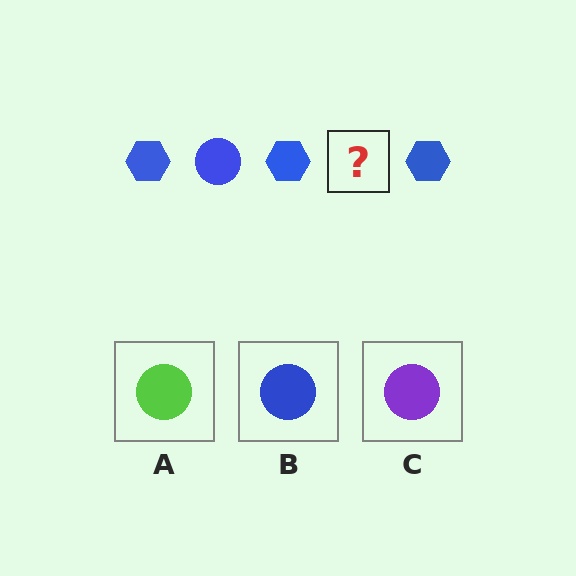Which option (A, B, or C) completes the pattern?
B.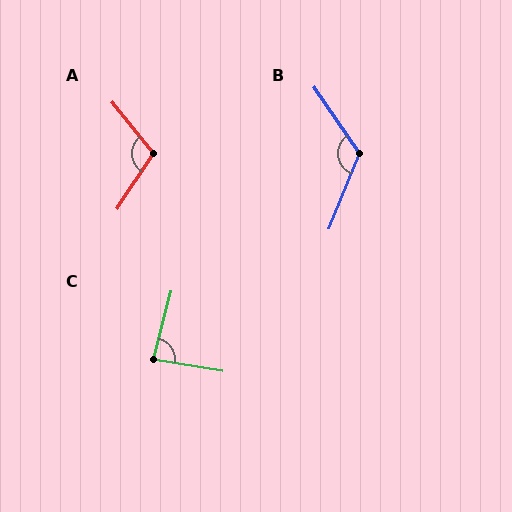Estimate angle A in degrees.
Approximately 108 degrees.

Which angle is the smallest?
C, at approximately 85 degrees.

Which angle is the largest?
B, at approximately 123 degrees.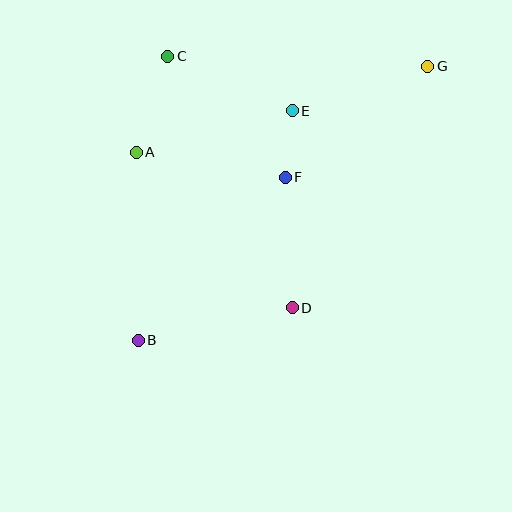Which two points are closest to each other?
Points E and F are closest to each other.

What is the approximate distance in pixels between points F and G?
The distance between F and G is approximately 181 pixels.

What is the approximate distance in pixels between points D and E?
The distance between D and E is approximately 197 pixels.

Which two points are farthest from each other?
Points B and G are farthest from each other.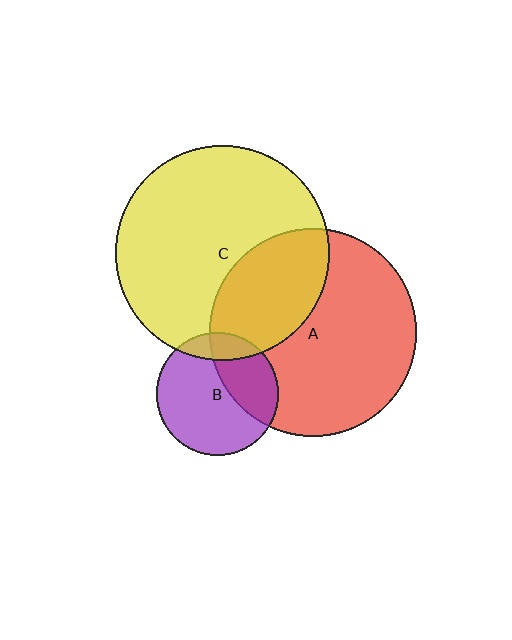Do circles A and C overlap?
Yes.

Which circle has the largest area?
Circle C (yellow).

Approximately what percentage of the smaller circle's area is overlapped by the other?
Approximately 35%.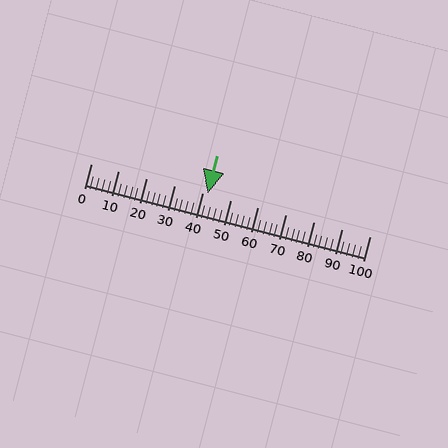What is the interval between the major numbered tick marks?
The major tick marks are spaced 10 units apart.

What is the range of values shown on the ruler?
The ruler shows values from 0 to 100.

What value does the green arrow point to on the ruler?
The green arrow points to approximately 42.